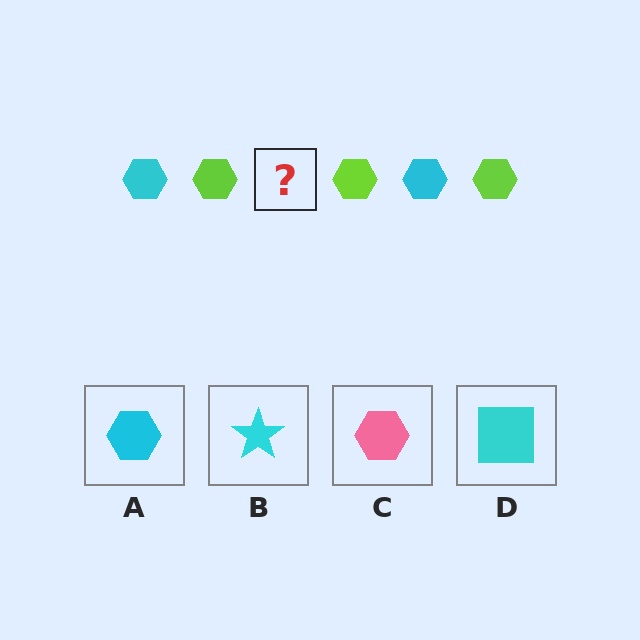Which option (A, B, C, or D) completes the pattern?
A.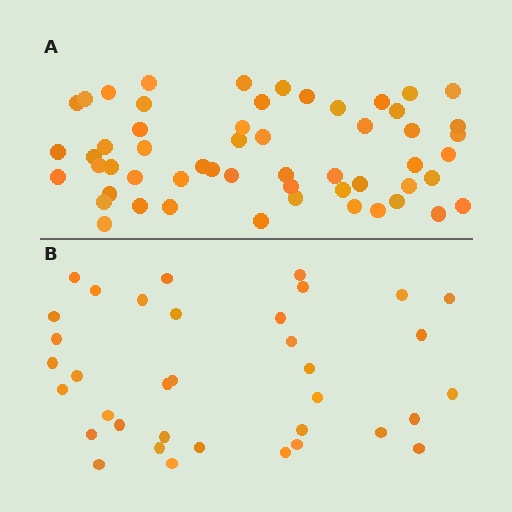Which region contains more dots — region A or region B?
Region A (the top region) has more dots.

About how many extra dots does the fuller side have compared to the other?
Region A has approximately 20 more dots than region B.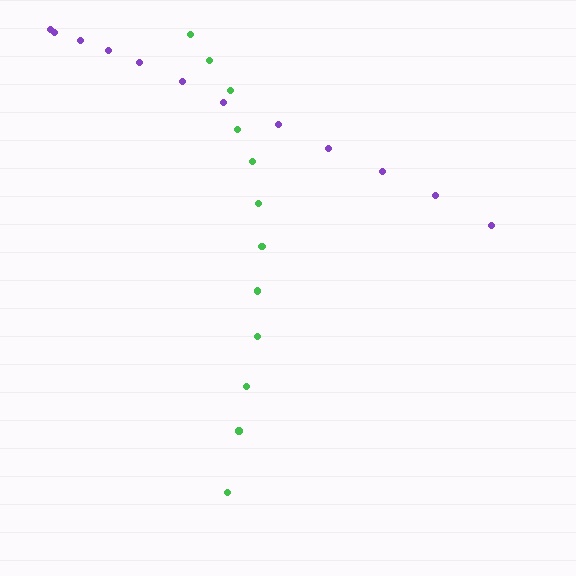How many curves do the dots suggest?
There are 2 distinct paths.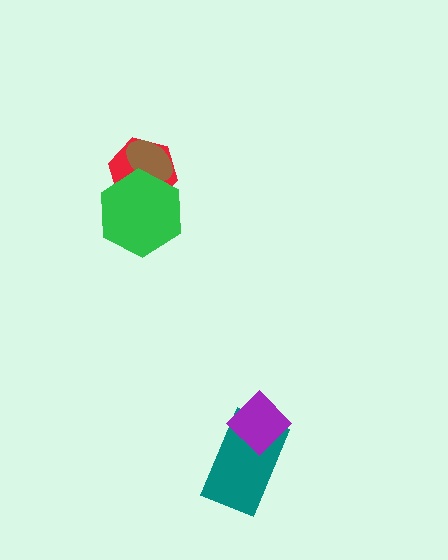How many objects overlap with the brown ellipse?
2 objects overlap with the brown ellipse.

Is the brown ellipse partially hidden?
Yes, it is partially covered by another shape.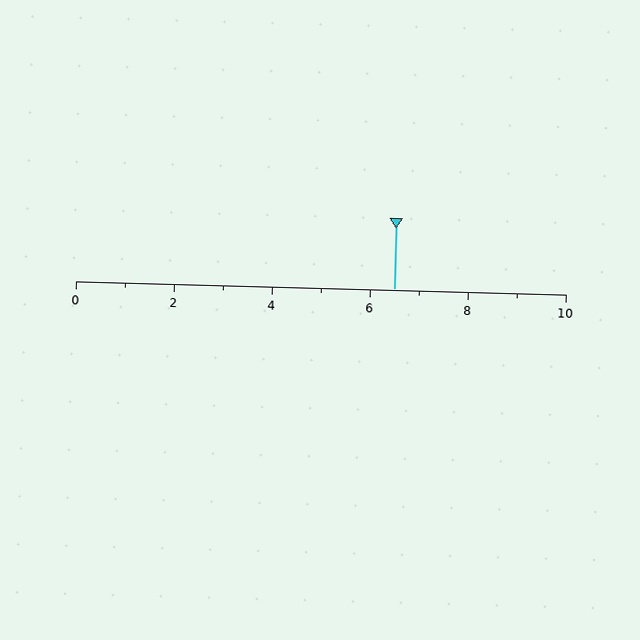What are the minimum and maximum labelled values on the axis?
The axis runs from 0 to 10.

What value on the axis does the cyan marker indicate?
The marker indicates approximately 6.5.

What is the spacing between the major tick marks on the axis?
The major ticks are spaced 2 apart.